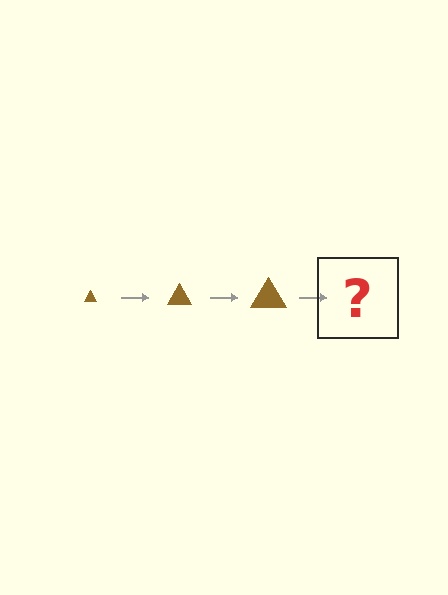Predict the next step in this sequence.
The next step is a brown triangle, larger than the previous one.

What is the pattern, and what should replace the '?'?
The pattern is that the triangle gets progressively larger each step. The '?' should be a brown triangle, larger than the previous one.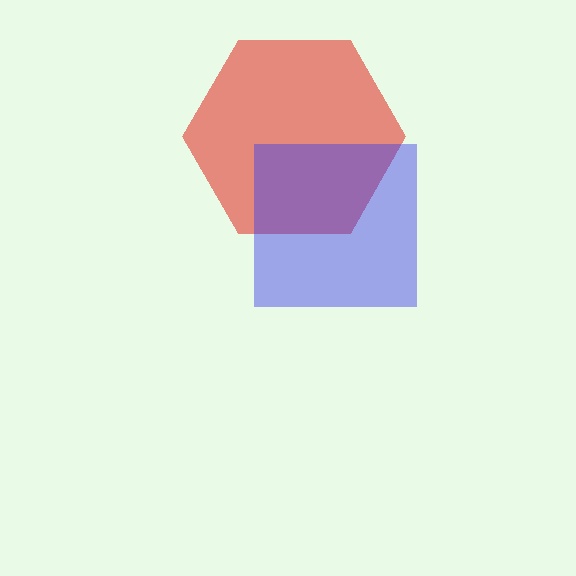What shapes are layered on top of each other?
The layered shapes are: a red hexagon, a blue square.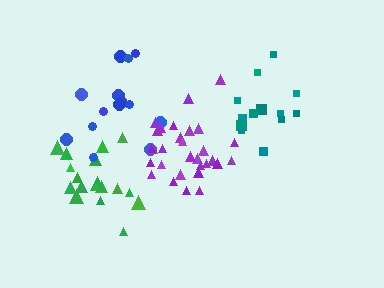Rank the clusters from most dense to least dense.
purple, green, teal, blue.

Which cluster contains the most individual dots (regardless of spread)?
Purple (30).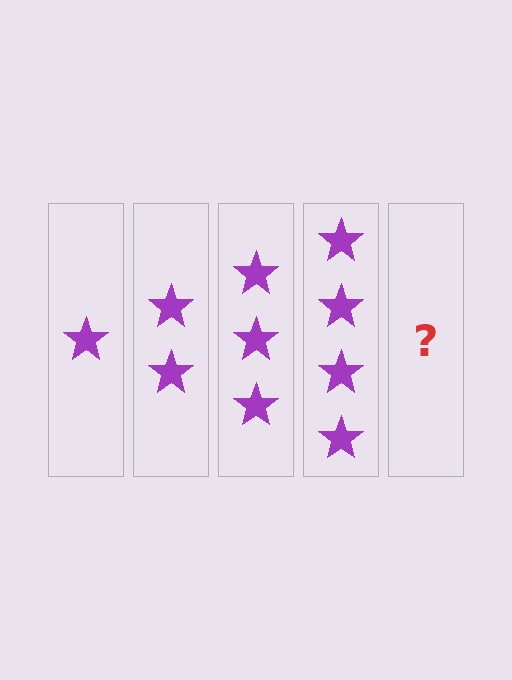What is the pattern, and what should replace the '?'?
The pattern is that each step adds one more star. The '?' should be 5 stars.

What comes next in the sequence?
The next element should be 5 stars.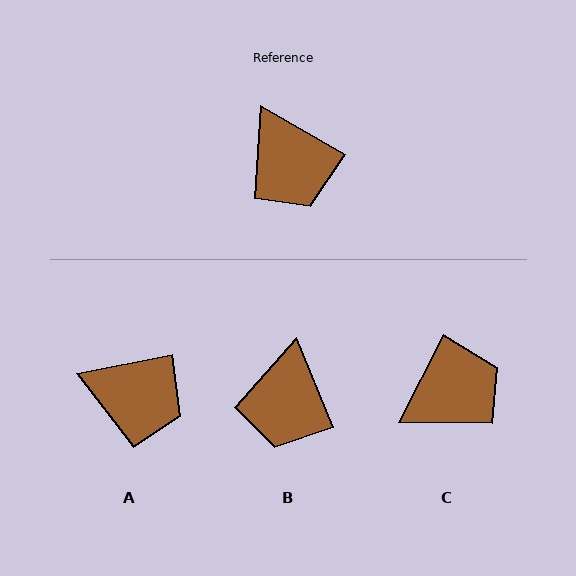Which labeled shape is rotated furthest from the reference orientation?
C, about 93 degrees away.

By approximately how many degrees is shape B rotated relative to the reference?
Approximately 37 degrees clockwise.